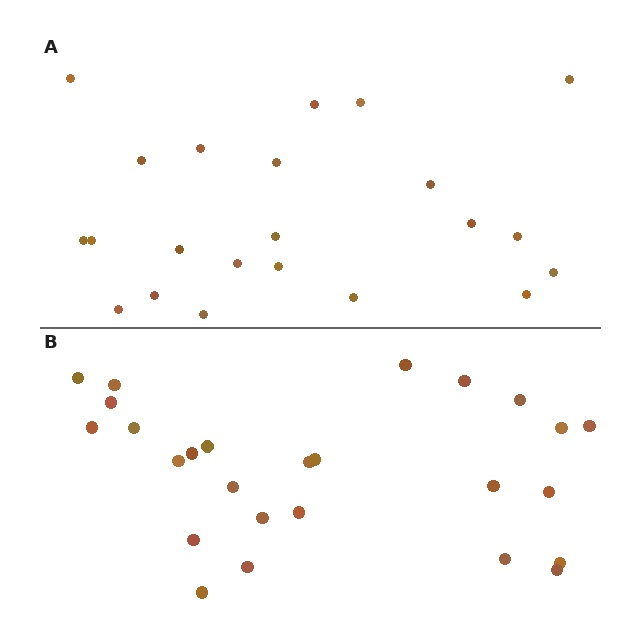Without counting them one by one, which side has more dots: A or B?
Region B (the bottom region) has more dots.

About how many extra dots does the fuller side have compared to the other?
Region B has about 4 more dots than region A.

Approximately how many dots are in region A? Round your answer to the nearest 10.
About 20 dots. (The exact count is 22, which rounds to 20.)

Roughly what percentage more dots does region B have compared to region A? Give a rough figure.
About 20% more.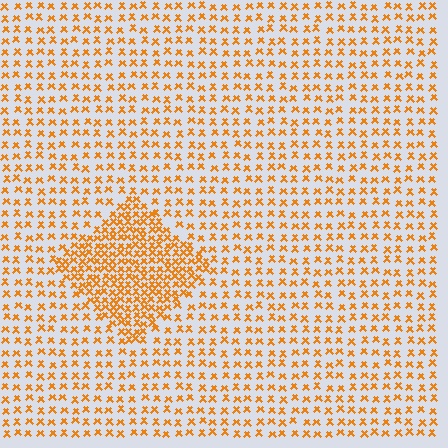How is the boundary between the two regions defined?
The boundary is defined by a change in element density (approximately 2.2x ratio). All elements are the same color, size, and shape.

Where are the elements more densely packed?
The elements are more densely packed inside the diamond boundary.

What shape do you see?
I see a diamond.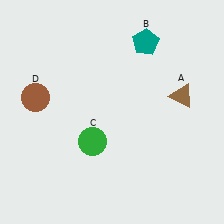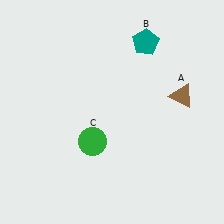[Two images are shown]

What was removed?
The brown circle (D) was removed in Image 2.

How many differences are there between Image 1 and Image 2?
There is 1 difference between the two images.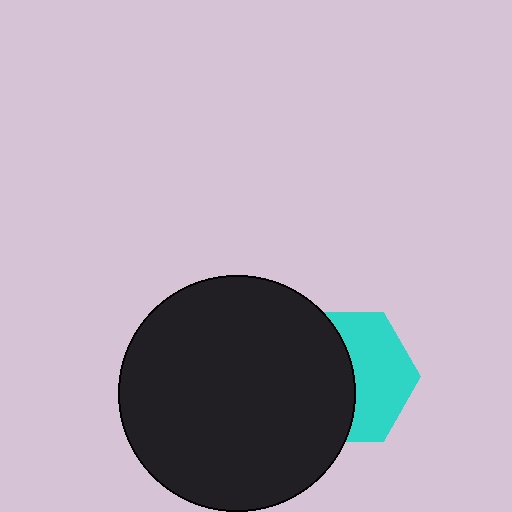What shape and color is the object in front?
The object in front is a black circle.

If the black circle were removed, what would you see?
You would see the complete cyan hexagon.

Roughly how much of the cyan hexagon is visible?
About half of it is visible (roughly 49%).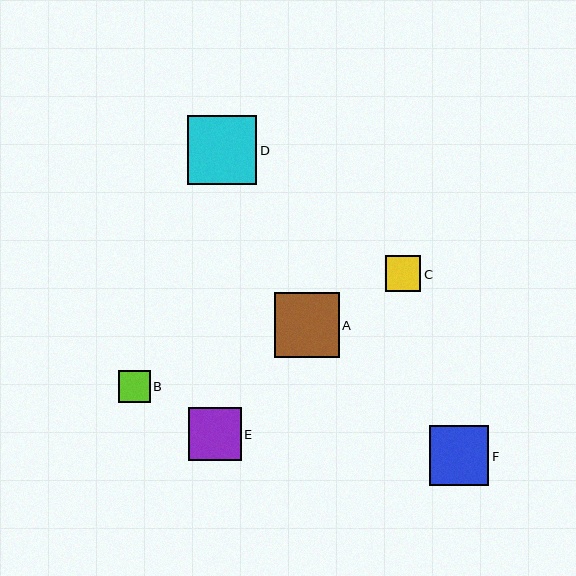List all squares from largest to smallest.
From largest to smallest: D, A, F, E, C, B.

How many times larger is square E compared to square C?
Square E is approximately 1.5 times the size of square C.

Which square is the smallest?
Square B is the smallest with a size of approximately 32 pixels.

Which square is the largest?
Square D is the largest with a size of approximately 69 pixels.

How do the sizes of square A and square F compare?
Square A and square F are approximately the same size.